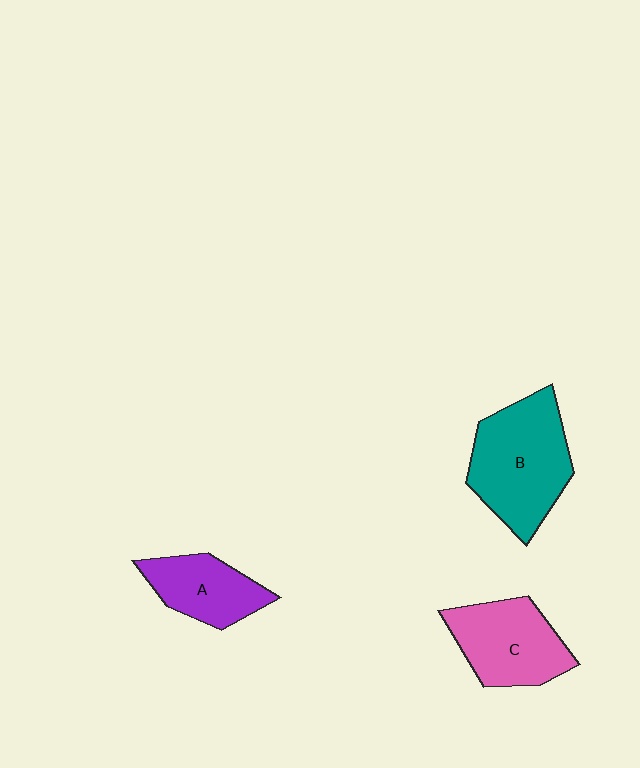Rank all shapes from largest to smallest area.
From largest to smallest: B (teal), C (pink), A (purple).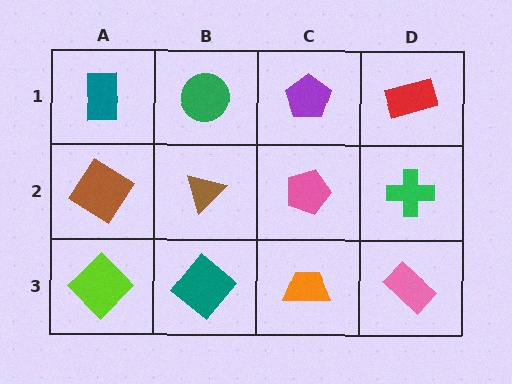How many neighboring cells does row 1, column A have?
2.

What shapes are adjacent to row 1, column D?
A green cross (row 2, column D), a purple pentagon (row 1, column C).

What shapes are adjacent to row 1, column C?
A pink pentagon (row 2, column C), a green circle (row 1, column B), a red rectangle (row 1, column D).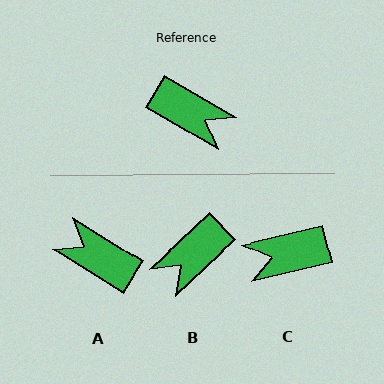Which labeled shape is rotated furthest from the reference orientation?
A, about 178 degrees away.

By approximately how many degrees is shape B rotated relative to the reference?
Approximately 107 degrees clockwise.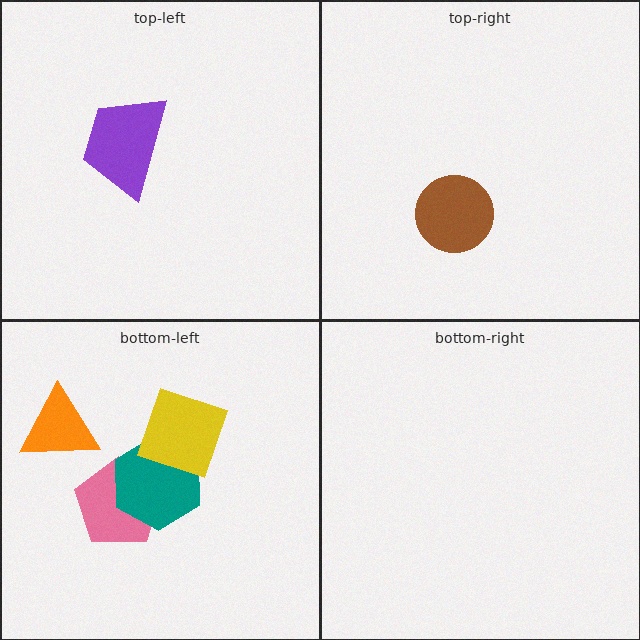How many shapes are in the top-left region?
1.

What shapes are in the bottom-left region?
The pink pentagon, the teal hexagon, the yellow square, the orange triangle.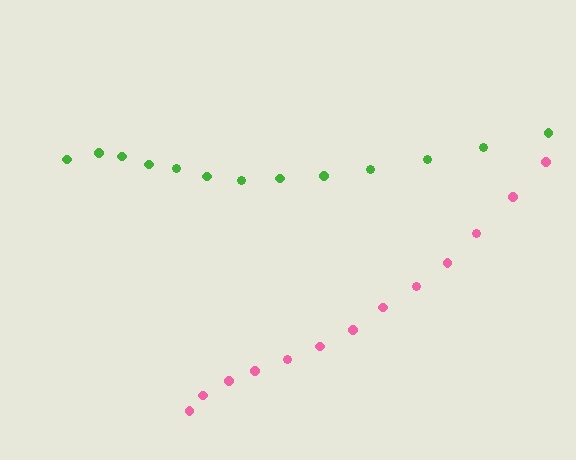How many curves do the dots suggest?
There are 2 distinct paths.